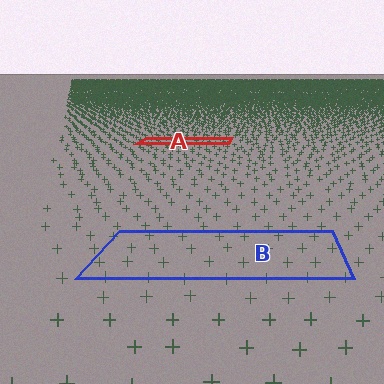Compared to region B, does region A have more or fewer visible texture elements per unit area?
Region A has more texture elements per unit area — they are packed more densely because it is farther away.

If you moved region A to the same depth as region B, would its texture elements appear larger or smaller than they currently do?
They would appear larger. At a closer depth, the same texture elements are projected at a bigger on-screen size.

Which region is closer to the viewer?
Region B is closer. The texture elements there are larger and more spread out.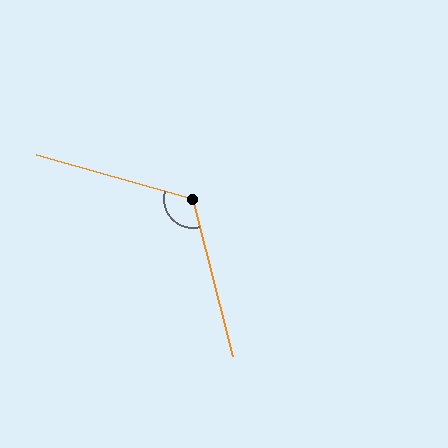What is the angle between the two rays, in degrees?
Approximately 120 degrees.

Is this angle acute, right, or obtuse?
It is obtuse.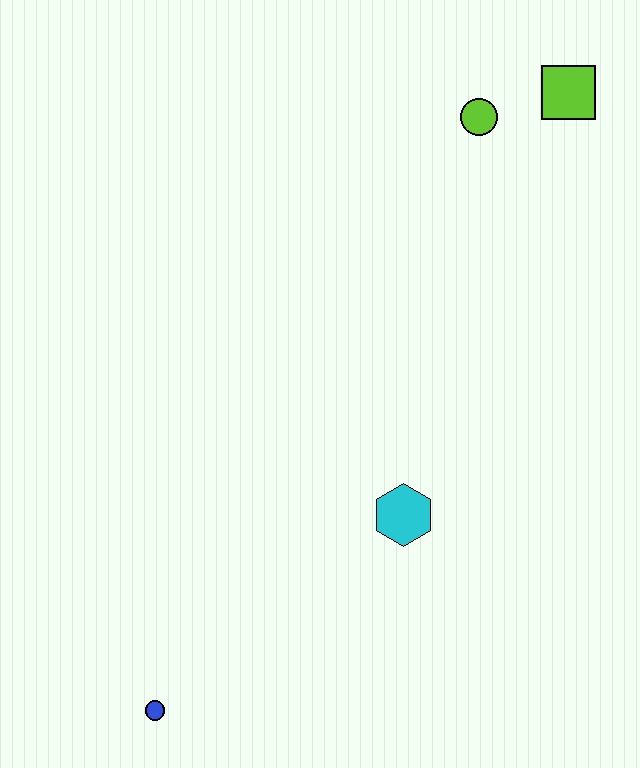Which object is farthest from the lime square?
The blue circle is farthest from the lime square.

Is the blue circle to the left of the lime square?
Yes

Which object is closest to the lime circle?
The lime square is closest to the lime circle.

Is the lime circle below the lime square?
Yes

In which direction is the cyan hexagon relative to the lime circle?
The cyan hexagon is below the lime circle.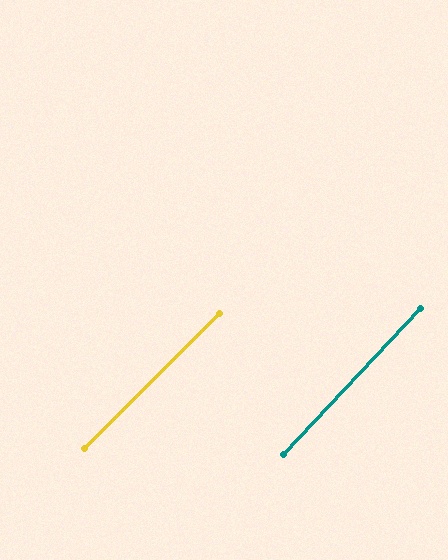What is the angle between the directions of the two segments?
Approximately 2 degrees.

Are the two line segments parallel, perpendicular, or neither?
Parallel — their directions differ by only 1.7°.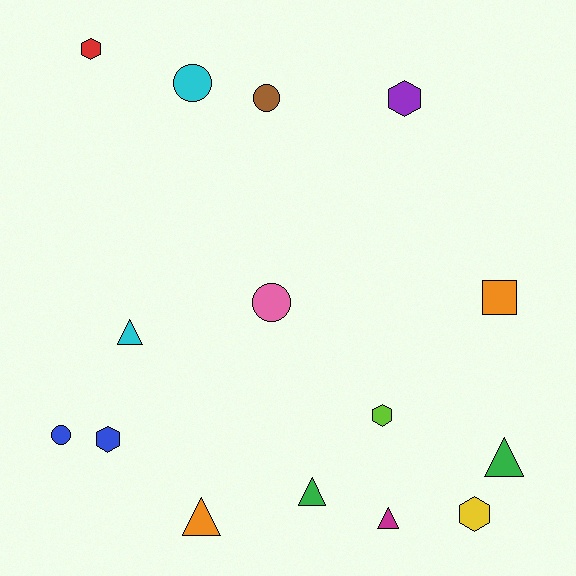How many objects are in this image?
There are 15 objects.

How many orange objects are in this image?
There are 2 orange objects.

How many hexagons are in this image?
There are 5 hexagons.